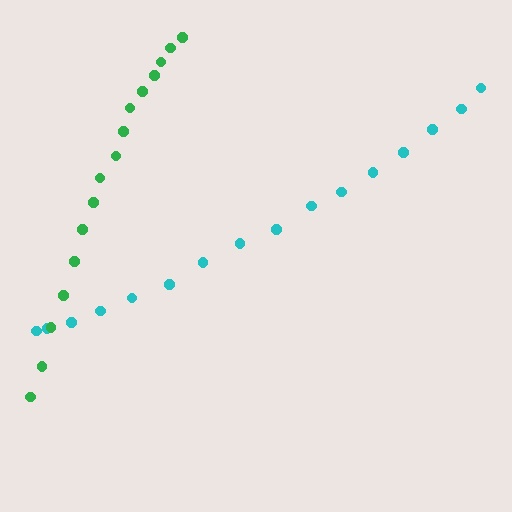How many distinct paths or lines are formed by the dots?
There are 2 distinct paths.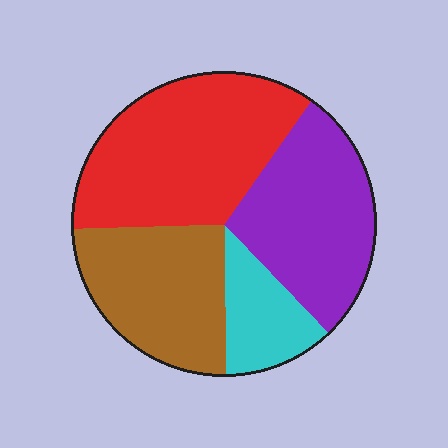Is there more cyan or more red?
Red.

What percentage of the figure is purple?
Purple covers roughly 30% of the figure.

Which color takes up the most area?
Red, at roughly 35%.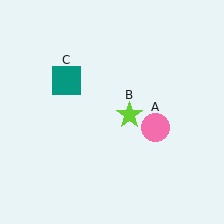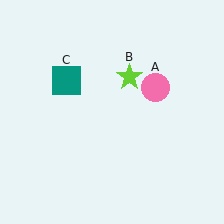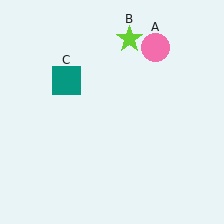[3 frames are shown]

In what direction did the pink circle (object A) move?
The pink circle (object A) moved up.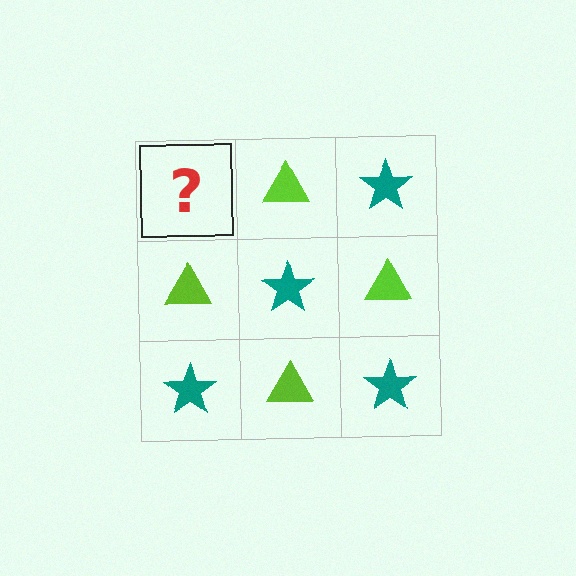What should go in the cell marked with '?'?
The missing cell should contain a teal star.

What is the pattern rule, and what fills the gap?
The rule is that it alternates teal star and lime triangle in a checkerboard pattern. The gap should be filled with a teal star.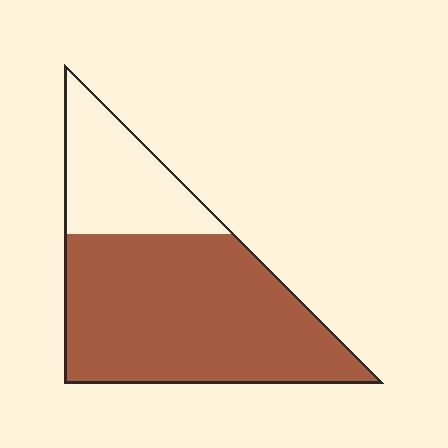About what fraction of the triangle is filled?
About three quarters (3/4).